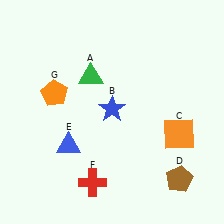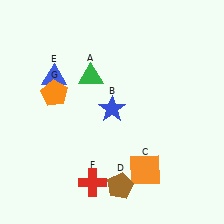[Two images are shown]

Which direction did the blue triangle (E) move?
The blue triangle (E) moved up.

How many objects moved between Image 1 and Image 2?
3 objects moved between the two images.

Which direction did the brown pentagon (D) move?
The brown pentagon (D) moved left.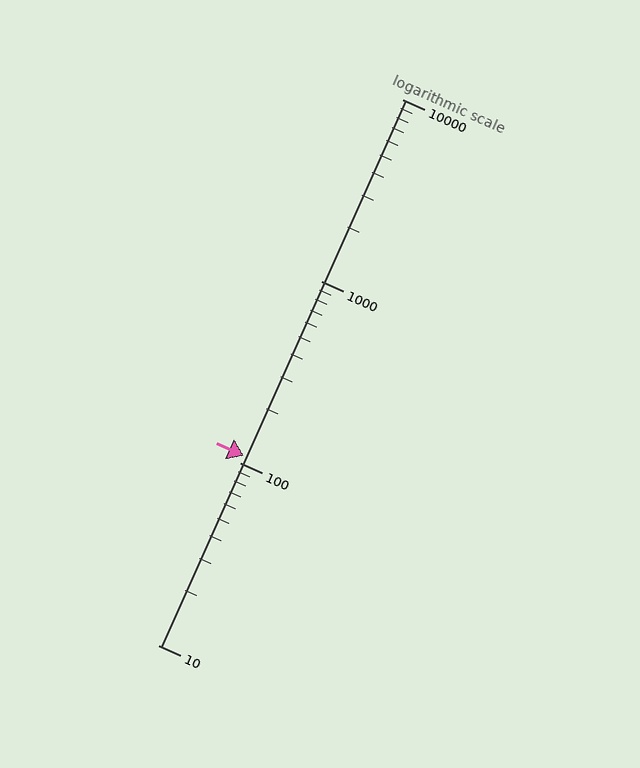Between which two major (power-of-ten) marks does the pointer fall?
The pointer is between 100 and 1000.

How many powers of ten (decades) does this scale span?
The scale spans 3 decades, from 10 to 10000.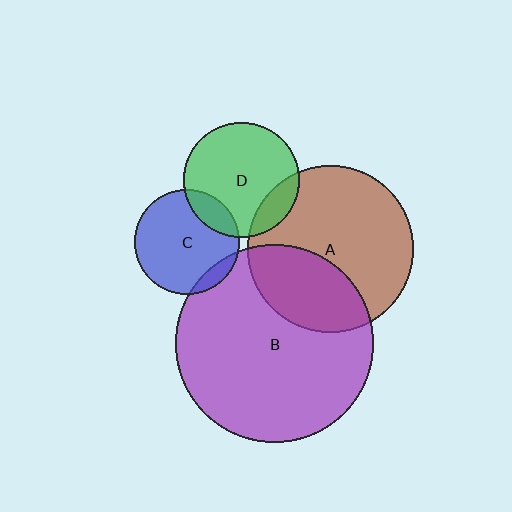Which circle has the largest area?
Circle B (purple).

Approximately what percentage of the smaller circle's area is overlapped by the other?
Approximately 35%.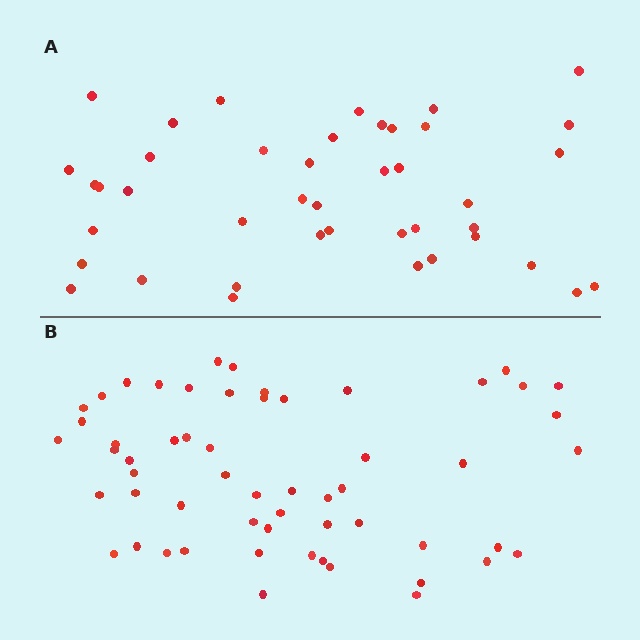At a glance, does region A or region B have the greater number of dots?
Region B (the bottom region) has more dots.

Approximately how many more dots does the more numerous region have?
Region B has approximately 15 more dots than region A.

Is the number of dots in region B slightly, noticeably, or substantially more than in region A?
Region B has noticeably more, but not dramatically so. The ratio is roughly 1.4 to 1.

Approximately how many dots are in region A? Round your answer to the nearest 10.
About 40 dots. (The exact count is 42, which rounds to 40.)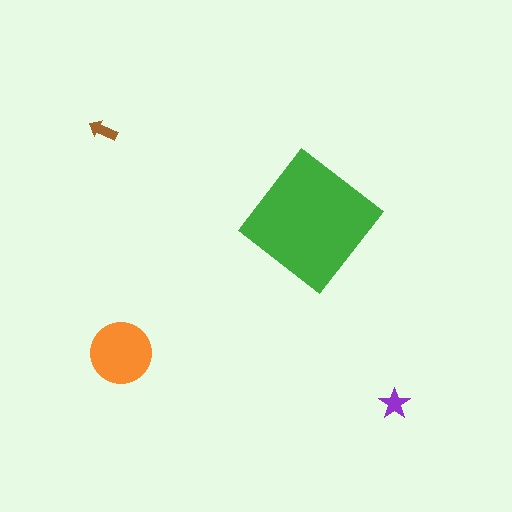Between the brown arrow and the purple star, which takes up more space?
The purple star.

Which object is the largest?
The green diamond.